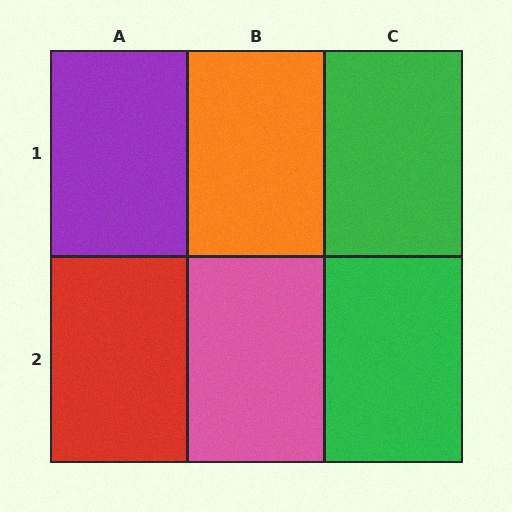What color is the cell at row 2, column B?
Pink.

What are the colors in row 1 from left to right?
Purple, orange, green.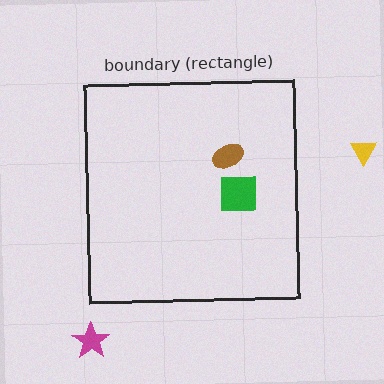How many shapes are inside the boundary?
2 inside, 2 outside.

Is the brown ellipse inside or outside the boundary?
Inside.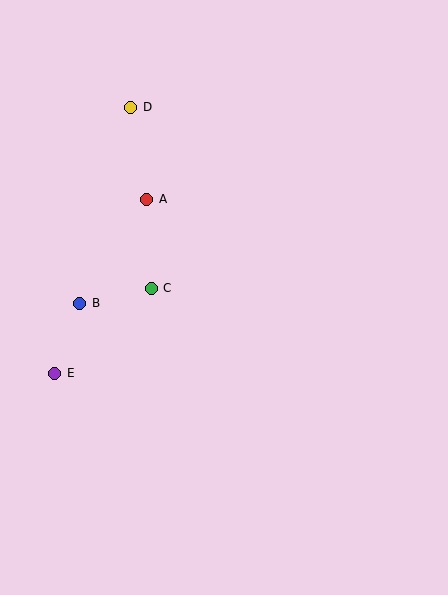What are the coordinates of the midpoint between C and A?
The midpoint between C and A is at (149, 244).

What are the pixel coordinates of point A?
Point A is at (147, 199).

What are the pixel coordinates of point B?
Point B is at (80, 303).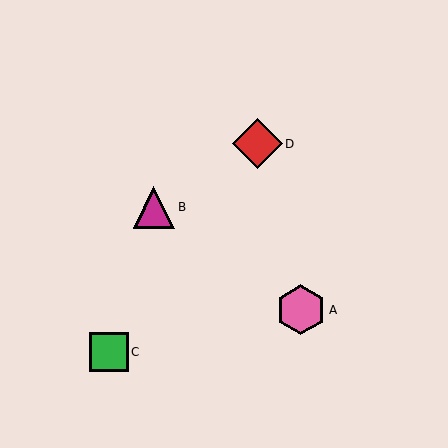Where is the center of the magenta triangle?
The center of the magenta triangle is at (154, 207).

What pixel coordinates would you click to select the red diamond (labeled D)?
Click at (258, 144) to select the red diamond D.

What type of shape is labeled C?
Shape C is a green square.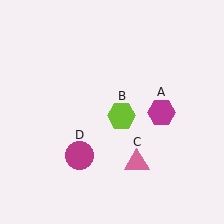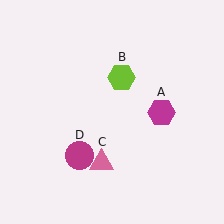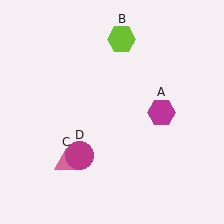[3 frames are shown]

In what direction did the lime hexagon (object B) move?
The lime hexagon (object B) moved up.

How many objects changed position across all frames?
2 objects changed position: lime hexagon (object B), pink triangle (object C).